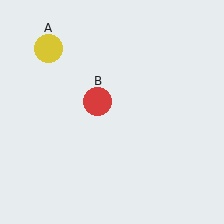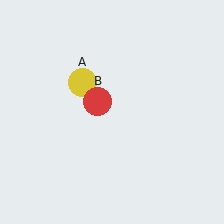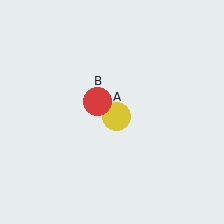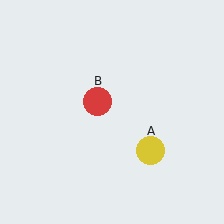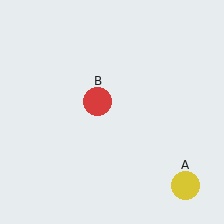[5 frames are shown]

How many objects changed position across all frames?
1 object changed position: yellow circle (object A).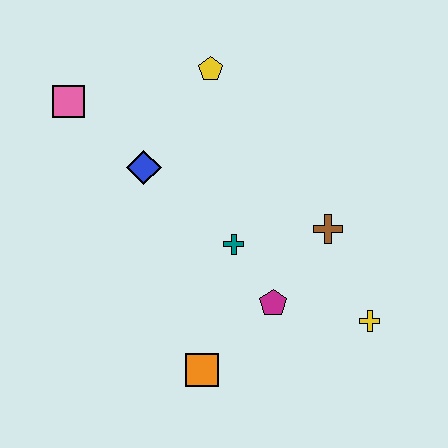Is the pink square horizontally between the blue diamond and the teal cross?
No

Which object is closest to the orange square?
The magenta pentagon is closest to the orange square.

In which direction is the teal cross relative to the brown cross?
The teal cross is to the left of the brown cross.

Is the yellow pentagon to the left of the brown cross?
Yes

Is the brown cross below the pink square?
Yes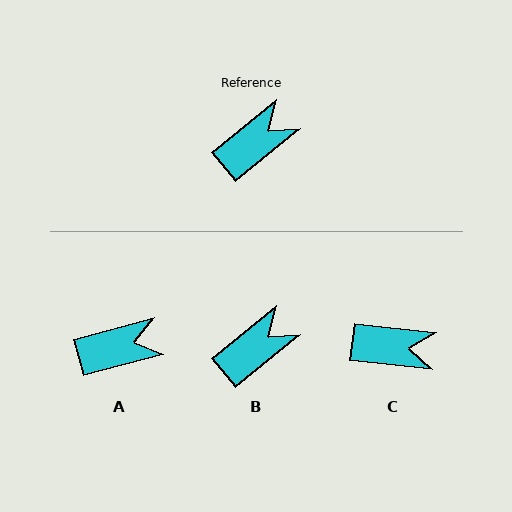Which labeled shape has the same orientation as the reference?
B.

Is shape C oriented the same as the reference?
No, it is off by about 45 degrees.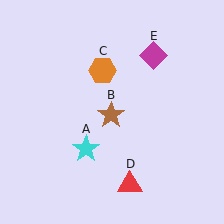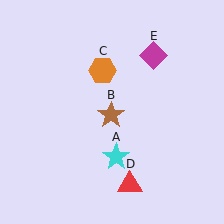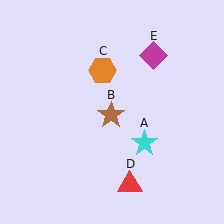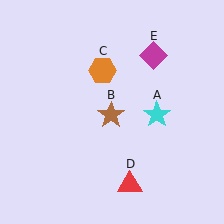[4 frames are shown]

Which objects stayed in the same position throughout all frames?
Brown star (object B) and orange hexagon (object C) and red triangle (object D) and magenta diamond (object E) remained stationary.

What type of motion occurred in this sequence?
The cyan star (object A) rotated counterclockwise around the center of the scene.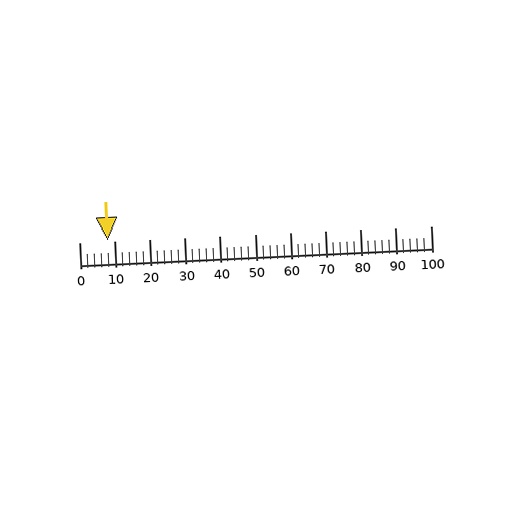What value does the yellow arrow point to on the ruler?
The yellow arrow points to approximately 8.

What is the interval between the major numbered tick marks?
The major tick marks are spaced 10 units apart.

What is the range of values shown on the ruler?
The ruler shows values from 0 to 100.